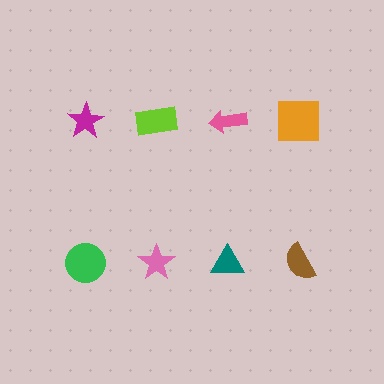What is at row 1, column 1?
A magenta star.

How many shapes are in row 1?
4 shapes.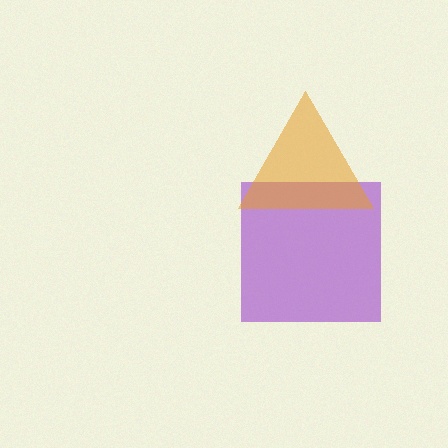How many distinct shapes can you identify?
There are 2 distinct shapes: a purple square, an orange triangle.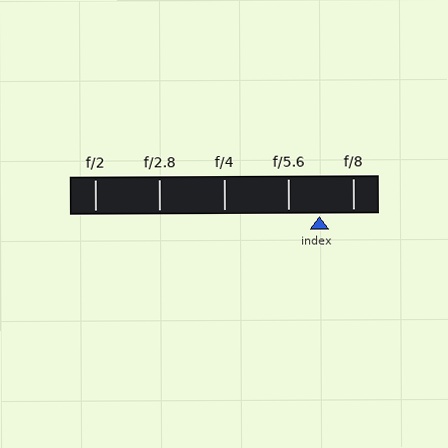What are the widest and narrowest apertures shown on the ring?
The widest aperture shown is f/2 and the narrowest is f/8.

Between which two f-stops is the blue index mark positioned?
The index mark is between f/5.6 and f/8.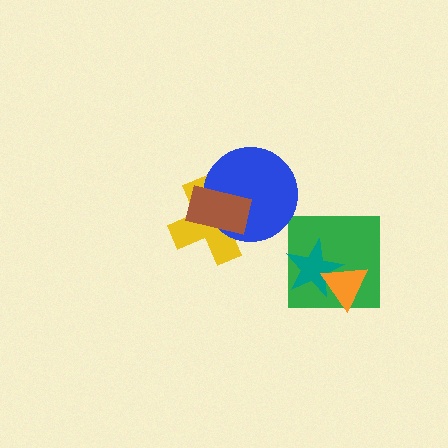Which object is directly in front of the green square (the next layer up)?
The teal star is directly in front of the green square.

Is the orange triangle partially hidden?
No, no other shape covers it.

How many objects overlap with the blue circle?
2 objects overlap with the blue circle.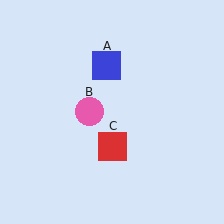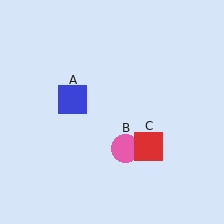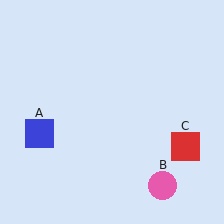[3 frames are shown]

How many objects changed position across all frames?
3 objects changed position: blue square (object A), pink circle (object B), red square (object C).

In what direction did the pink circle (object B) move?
The pink circle (object B) moved down and to the right.